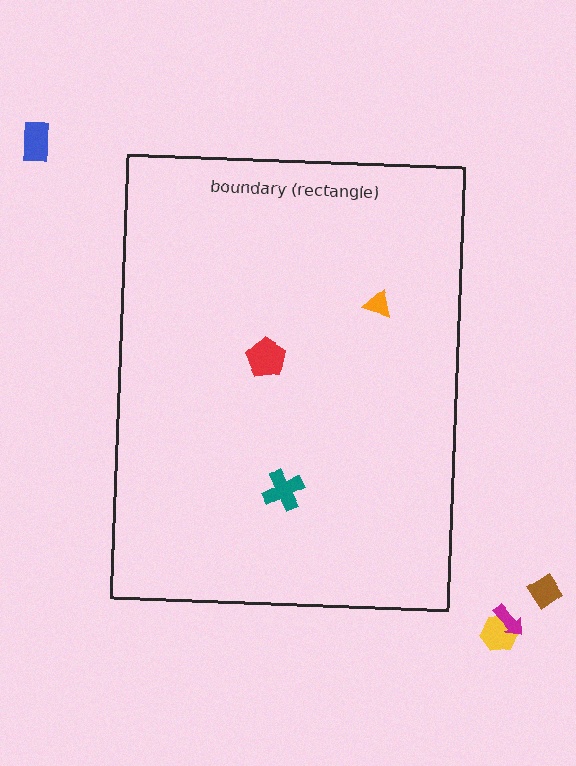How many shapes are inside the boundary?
3 inside, 4 outside.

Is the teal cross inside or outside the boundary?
Inside.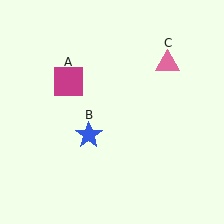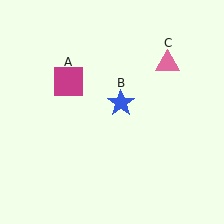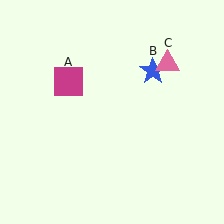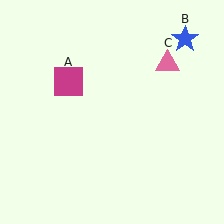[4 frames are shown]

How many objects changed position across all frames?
1 object changed position: blue star (object B).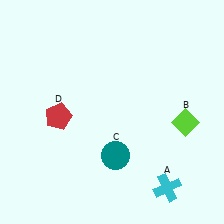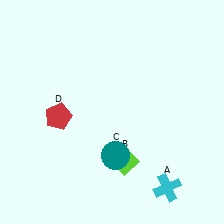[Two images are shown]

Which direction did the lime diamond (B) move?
The lime diamond (B) moved left.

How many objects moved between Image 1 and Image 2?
1 object moved between the two images.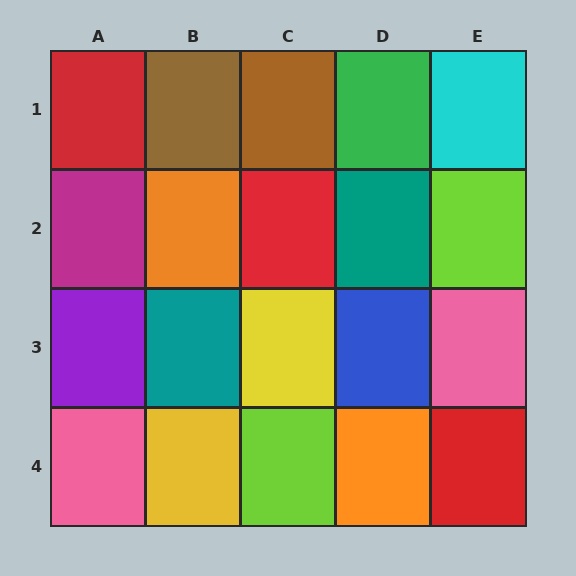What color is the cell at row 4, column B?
Yellow.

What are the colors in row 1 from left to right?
Red, brown, brown, green, cyan.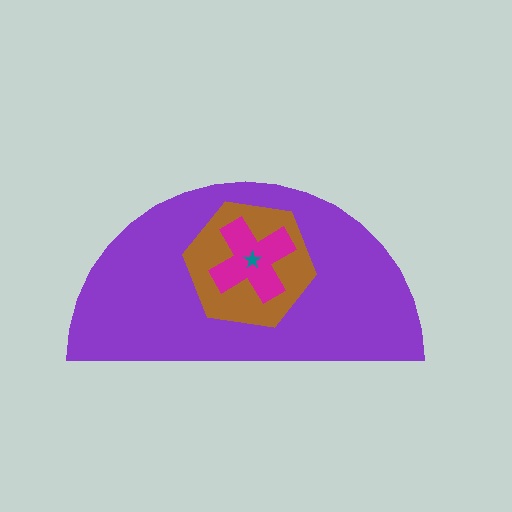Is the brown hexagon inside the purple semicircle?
Yes.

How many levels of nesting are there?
4.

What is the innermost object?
The teal star.